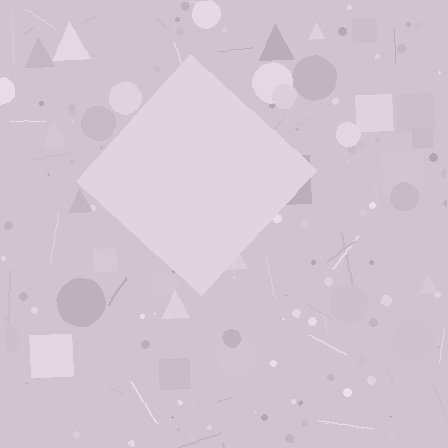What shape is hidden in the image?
A diamond is hidden in the image.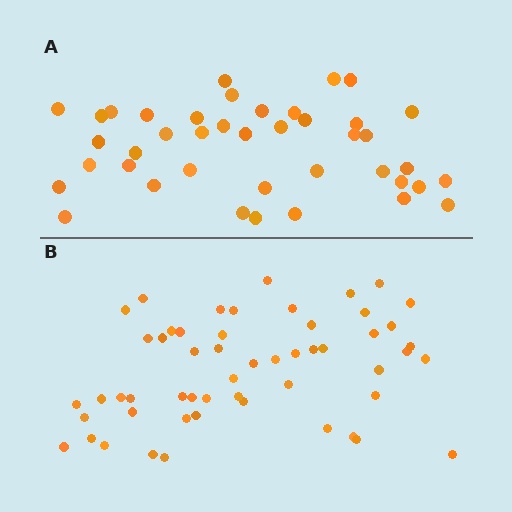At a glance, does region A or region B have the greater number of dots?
Region B (the bottom region) has more dots.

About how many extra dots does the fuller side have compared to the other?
Region B has approximately 15 more dots than region A.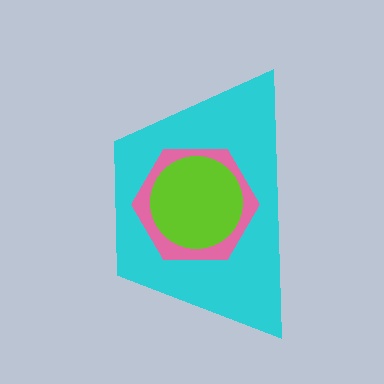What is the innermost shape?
The lime circle.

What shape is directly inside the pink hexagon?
The lime circle.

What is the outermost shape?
The cyan trapezoid.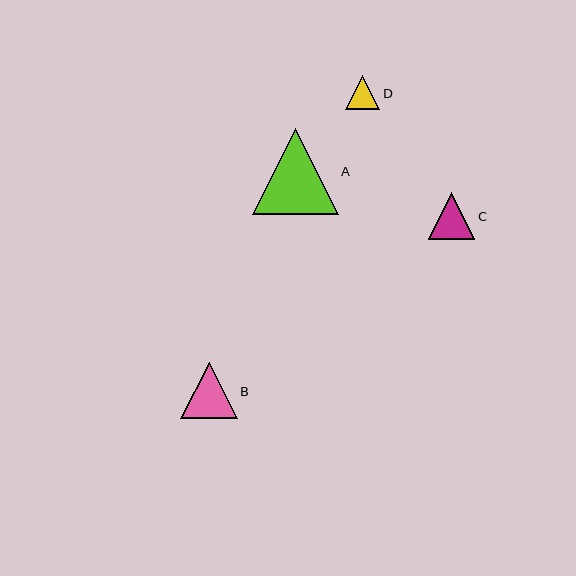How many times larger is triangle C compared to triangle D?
Triangle C is approximately 1.4 times the size of triangle D.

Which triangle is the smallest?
Triangle D is the smallest with a size of approximately 34 pixels.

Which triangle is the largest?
Triangle A is the largest with a size of approximately 86 pixels.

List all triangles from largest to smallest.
From largest to smallest: A, B, C, D.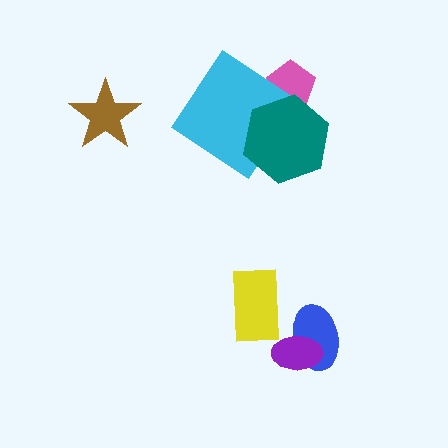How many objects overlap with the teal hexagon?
2 objects overlap with the teal hexagon.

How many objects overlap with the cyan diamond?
2 objects overlap with the cyan diamond.